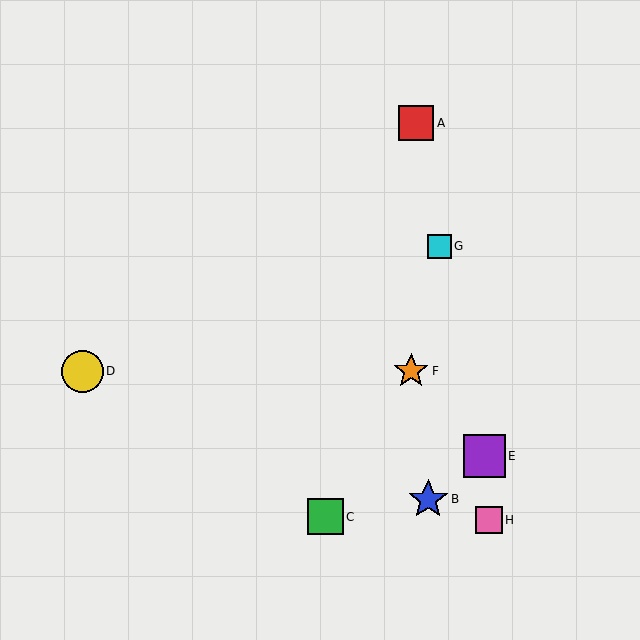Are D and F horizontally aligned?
Yes, both are at y≈371.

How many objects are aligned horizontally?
2 objects (D, F) are aligned horizontally.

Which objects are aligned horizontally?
Objects D, F are aligned horizontally.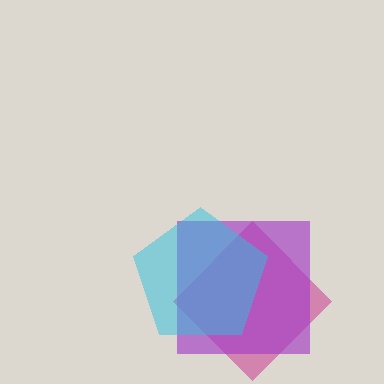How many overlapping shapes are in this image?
There are 3 overlapping shapes in the image.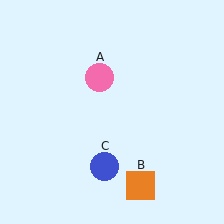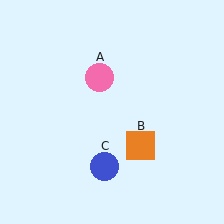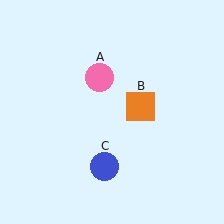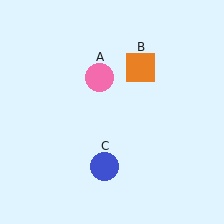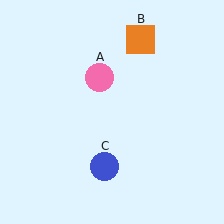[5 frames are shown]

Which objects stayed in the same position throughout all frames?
Pink circle (object A) and blue circle (object C) remained stationary.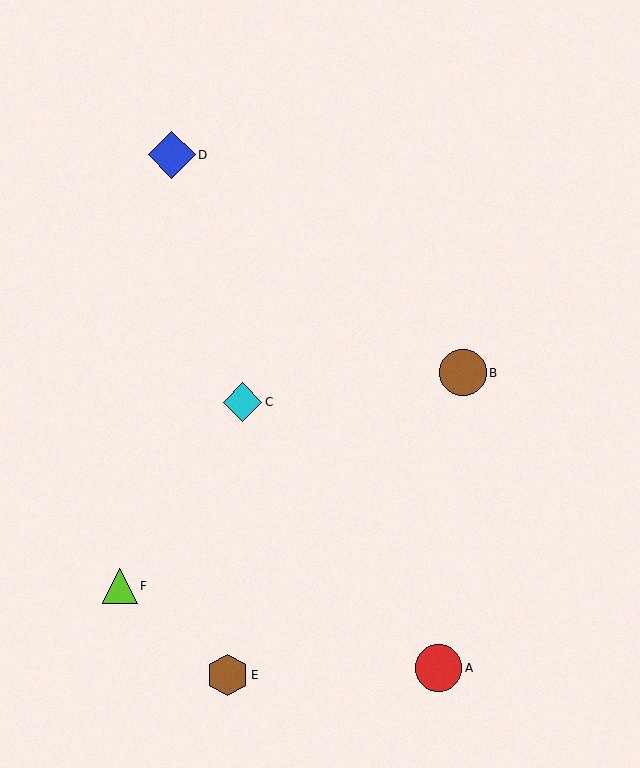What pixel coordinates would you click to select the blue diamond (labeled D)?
Click at (172, 155) to select the blue diamond D.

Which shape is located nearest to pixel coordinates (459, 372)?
The brown circle (labeled B) at (463, 373) is nearest to that location.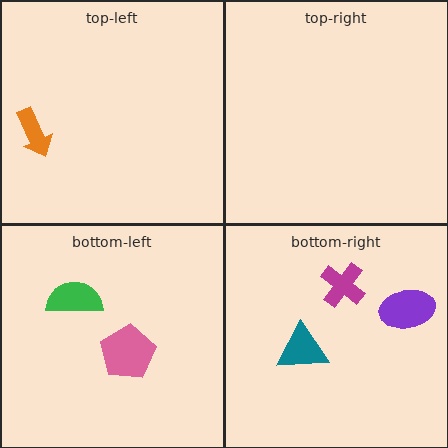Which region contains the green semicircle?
The bottom-left region.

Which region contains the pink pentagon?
The bottom-left region.